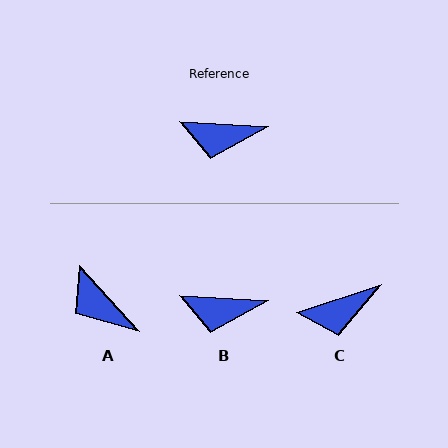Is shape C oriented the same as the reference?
No, it is off by about 21 degrees.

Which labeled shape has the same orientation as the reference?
B.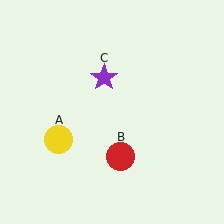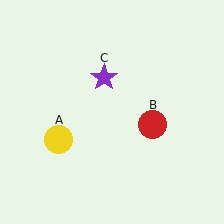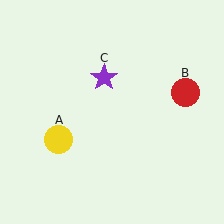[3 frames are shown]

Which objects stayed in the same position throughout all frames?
Yellow circle (object A) and purple star (object C) remained stationary.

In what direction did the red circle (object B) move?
The red circle (object B) moved up and to the right.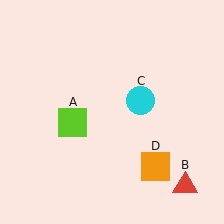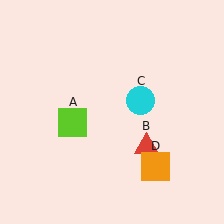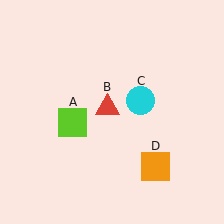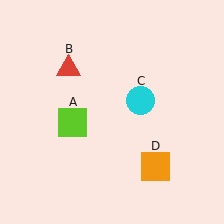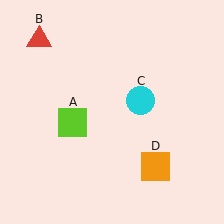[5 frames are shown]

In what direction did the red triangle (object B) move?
The red triangle (object B) moved up and to the left.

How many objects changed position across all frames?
1 object changed position: red triangle (object B).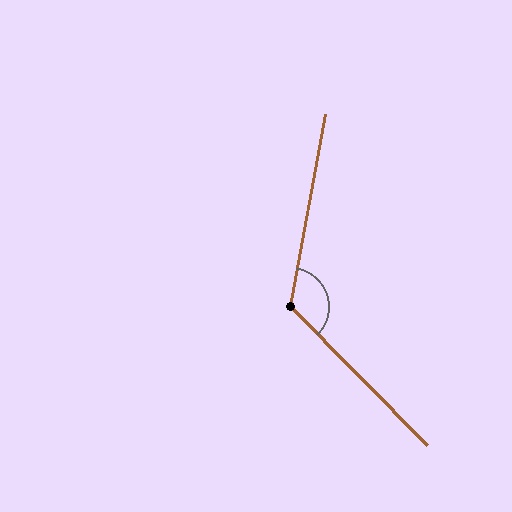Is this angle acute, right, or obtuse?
It is obtuse.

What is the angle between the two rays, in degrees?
Approximately 125 degrees.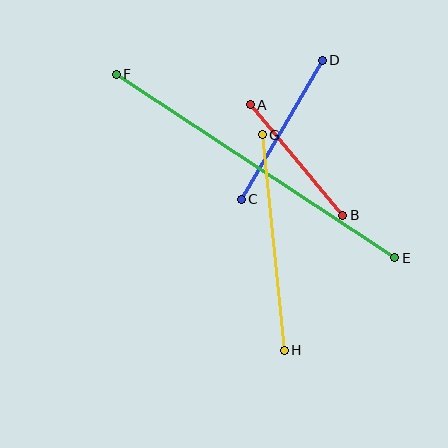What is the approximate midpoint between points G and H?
The midpoint is at approximately (273, 243) pixels.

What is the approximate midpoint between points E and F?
The midpoint is at approximately (255, 166) pixels.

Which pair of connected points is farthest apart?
Points E and F are farthest apart.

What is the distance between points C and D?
The distance is approximately 161 pixels.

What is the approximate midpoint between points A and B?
The midpoint is at approximately (296, 160) pixels.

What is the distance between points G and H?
The distance is approximately 217 pixels.